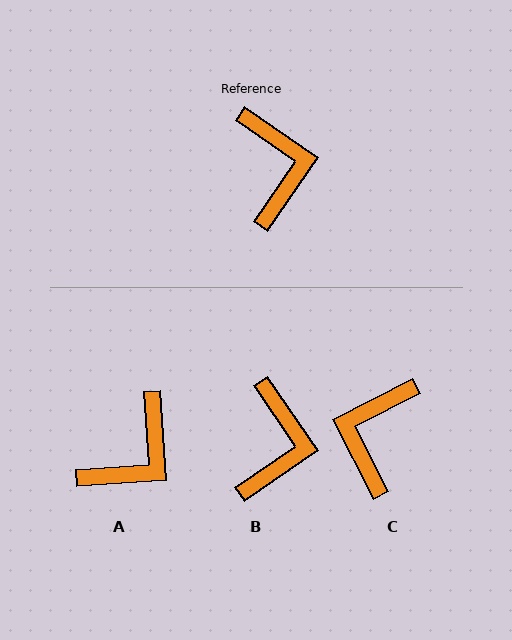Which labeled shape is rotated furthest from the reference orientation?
C, about 152 degrees away.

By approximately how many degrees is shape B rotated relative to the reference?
Approximately 21 degrees clockwise.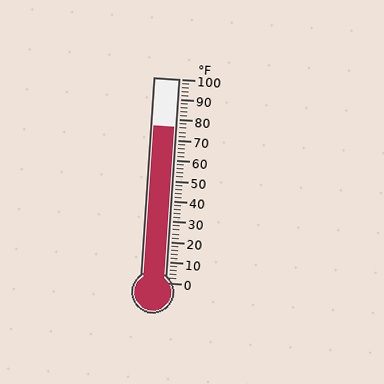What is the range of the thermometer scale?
The thermometer scale ranges from 0°F to 100°F.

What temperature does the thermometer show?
The thermometer shows approximately 76°F.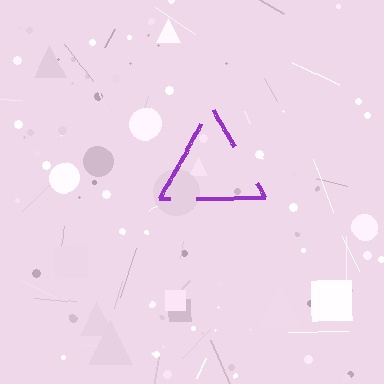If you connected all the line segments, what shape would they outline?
They would outline a triangle.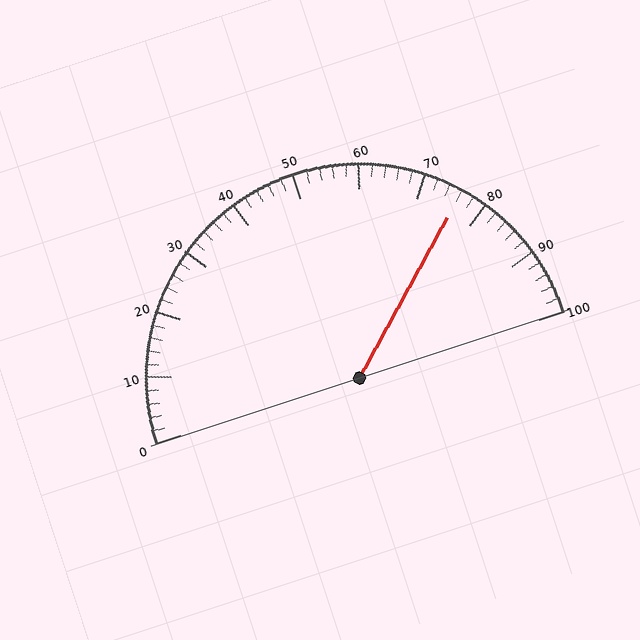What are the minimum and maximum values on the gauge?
The gauge ranges from 0 to 100.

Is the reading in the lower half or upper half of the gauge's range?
The reading is in the upper half of the range (0 to 100).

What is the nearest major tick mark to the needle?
The nearest major tick mark is 80.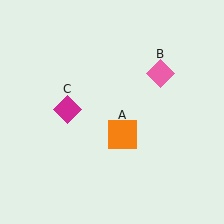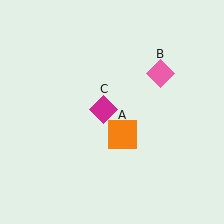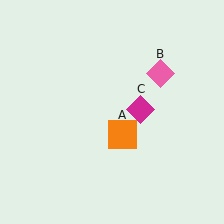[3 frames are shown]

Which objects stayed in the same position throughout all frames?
Orange square (object A) and pink diamond (object B) remained stationary.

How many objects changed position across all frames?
1 object changed position: magenta diamond (object C).